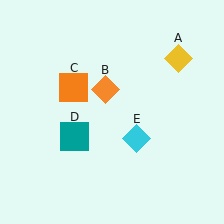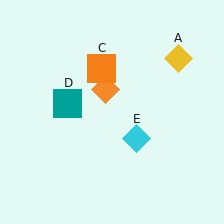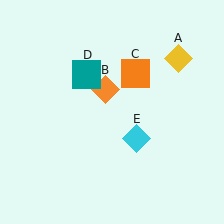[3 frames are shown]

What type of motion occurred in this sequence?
The orange square (object C), teal square (object D) rotated clockwise around the center of the scene.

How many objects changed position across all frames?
2 objects changed position: orange square (object C), teal square (object D).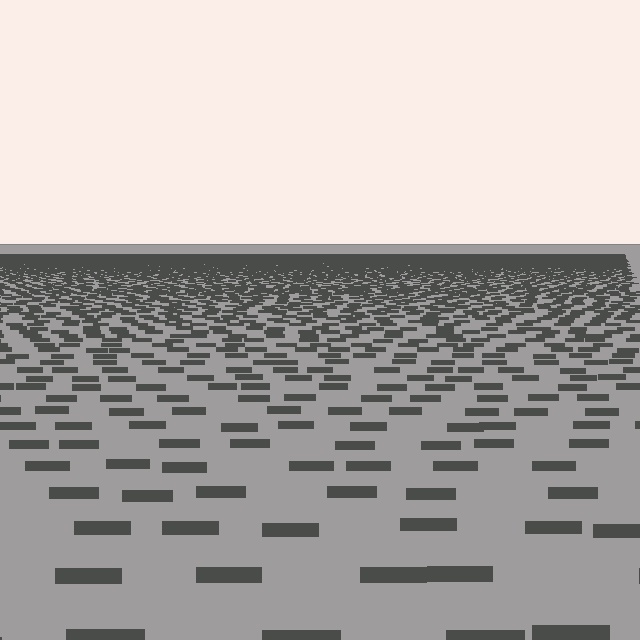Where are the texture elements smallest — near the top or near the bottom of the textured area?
Near the top.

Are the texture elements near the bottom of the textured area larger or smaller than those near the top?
Larger. Near the bottom, elements are closer to the viewer and appear at a bigger on-screen size.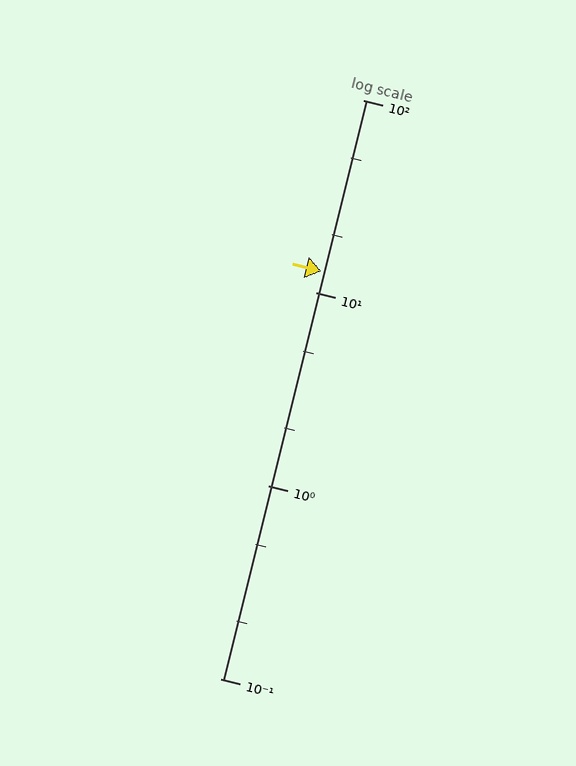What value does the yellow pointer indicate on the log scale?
The pointer indicates approximately 13.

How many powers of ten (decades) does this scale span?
The scale spans 3 decades, from 0.1 to 100.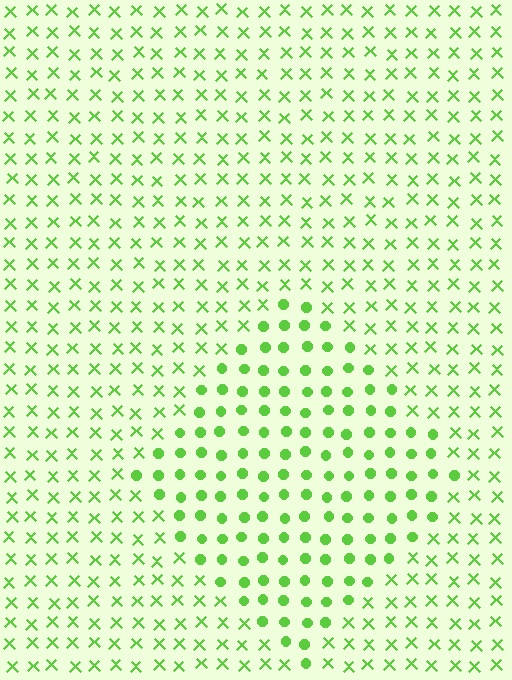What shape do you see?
I see a diamond.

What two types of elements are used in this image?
The image uses circles inside the diamond region and X marks outside it.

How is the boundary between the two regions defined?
The boundary is defined by a change in element shape: circles inside vs. X marks outside. All elements share the same color and spacing.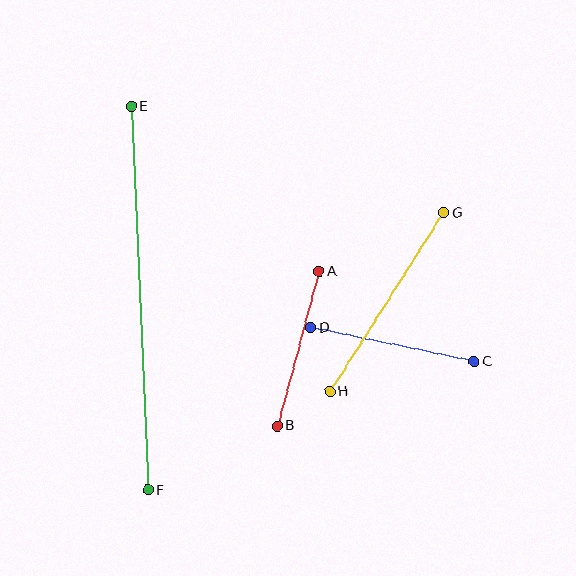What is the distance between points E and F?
The distance is approximately 384 pixels.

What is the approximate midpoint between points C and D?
The midpoint is at approximately (392, 345) pixels.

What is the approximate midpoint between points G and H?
The midpoint is at approximately (386, 302) pixels.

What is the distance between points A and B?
The distance is approximately 160 pixels.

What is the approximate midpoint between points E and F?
The midpoint is at approximately (140, 298) pixels.